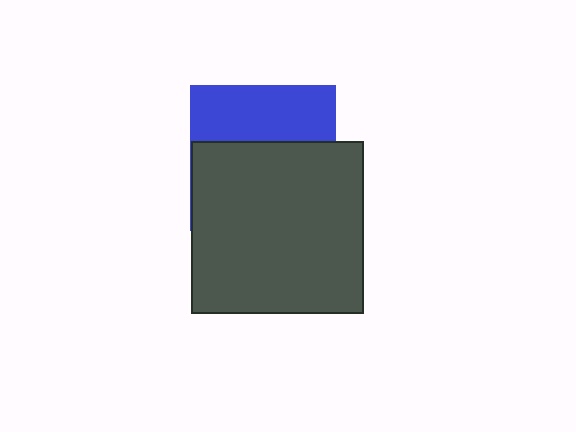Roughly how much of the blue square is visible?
A small part of it is visible (roughly 39%).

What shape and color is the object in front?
The object in front is a dark gray square.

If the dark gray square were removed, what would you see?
You would see the complete blue square.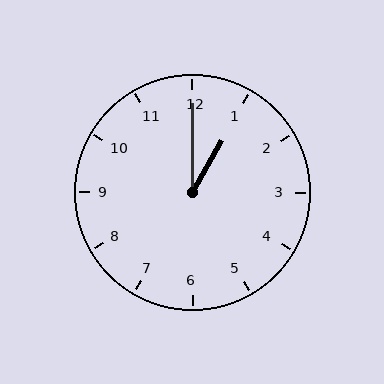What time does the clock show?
1:00.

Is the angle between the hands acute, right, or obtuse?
It is acute.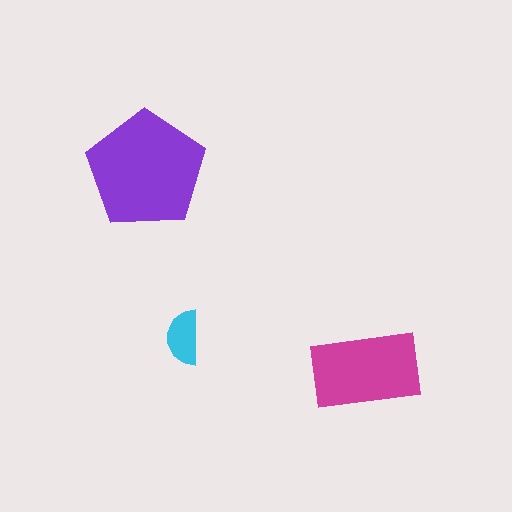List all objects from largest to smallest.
The purple pentagon, the magenta rectangle, the cyan semicircle.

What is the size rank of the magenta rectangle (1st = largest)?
2nd.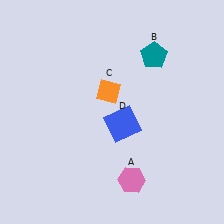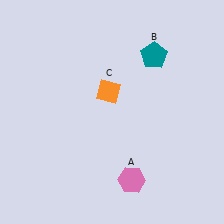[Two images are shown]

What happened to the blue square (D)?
The blue square (D) was removed in Image 2. It was in the bottom-right area of Image 1.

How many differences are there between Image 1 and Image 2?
There is 1 difference between the two images.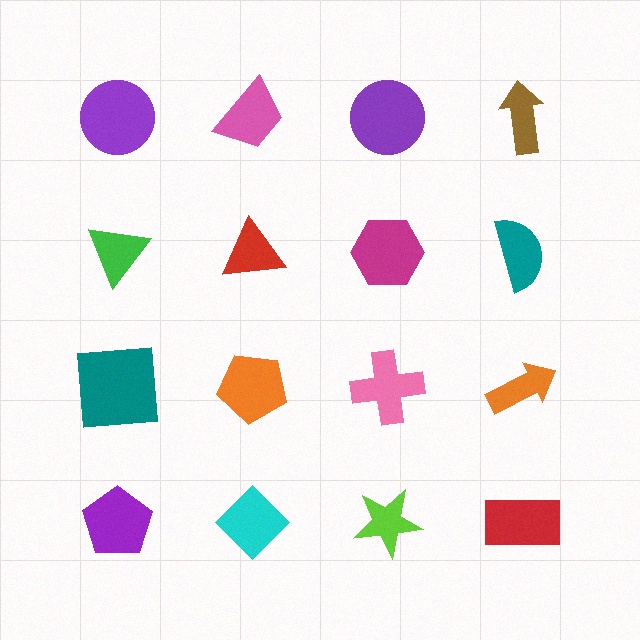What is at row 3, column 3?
A pink cross.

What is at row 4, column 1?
A purple pentagon.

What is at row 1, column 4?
A brown arrow.